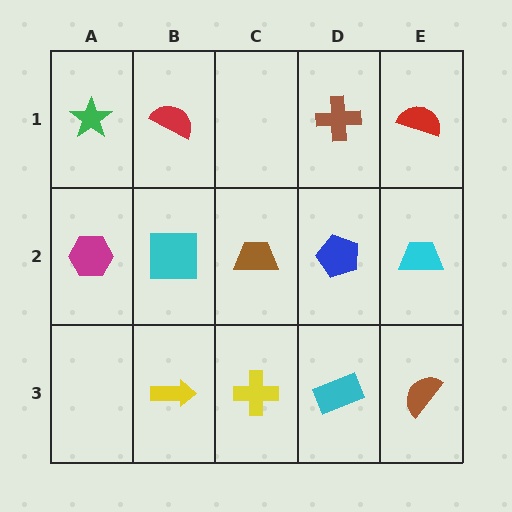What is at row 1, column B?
A red semicircle.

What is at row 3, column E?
A brown semicircle.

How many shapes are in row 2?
5 shapes.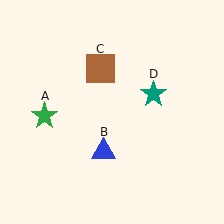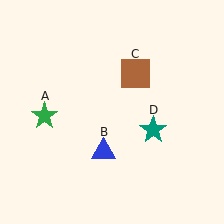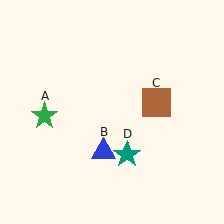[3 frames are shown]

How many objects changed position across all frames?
2 objects changed position: brown square (object C), teal star (object D).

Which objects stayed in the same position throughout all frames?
Green star (object A) and blue triangle (object B) remained stationary.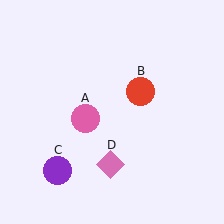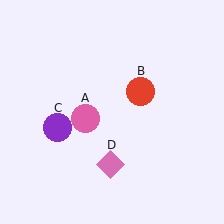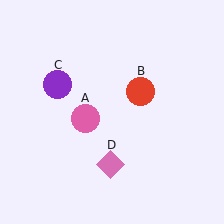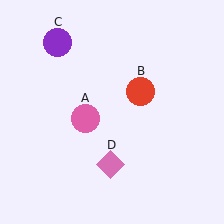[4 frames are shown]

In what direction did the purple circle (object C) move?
The purple circle (object C) moved up.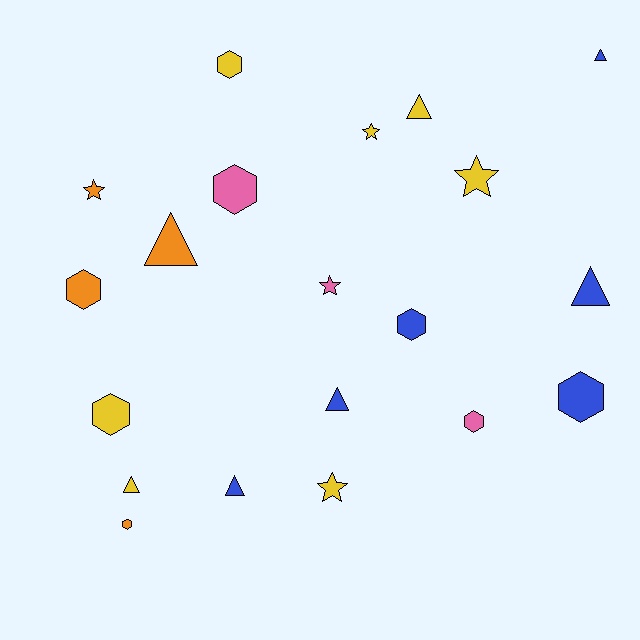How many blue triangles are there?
There are 4 blue triangles.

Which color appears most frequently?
Yellow, with 7 objects.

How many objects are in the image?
There are 20 objects.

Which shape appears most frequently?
Hexagon, with 8 objects.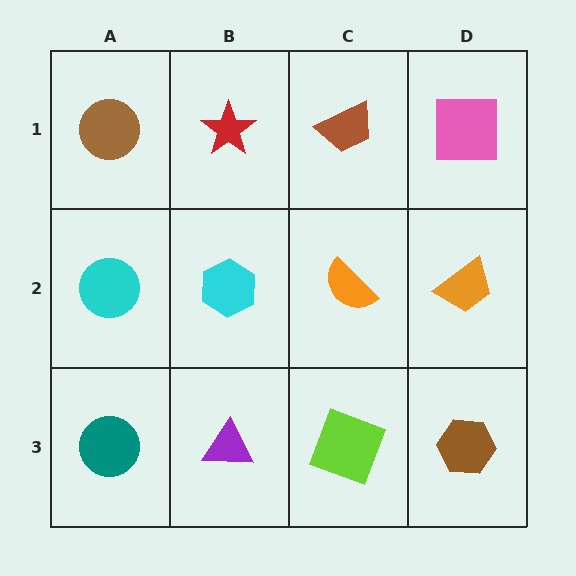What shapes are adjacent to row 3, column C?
An orange semicircle (row 2, column C), a purple triangle (row 3, column B), a brown hexagon (row 3, column D).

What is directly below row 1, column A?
A cyan circle.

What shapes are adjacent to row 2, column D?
A pink square (row 1, column D), a brown hexagon (row 3, column D), an orange semicircle (row 2, column C).